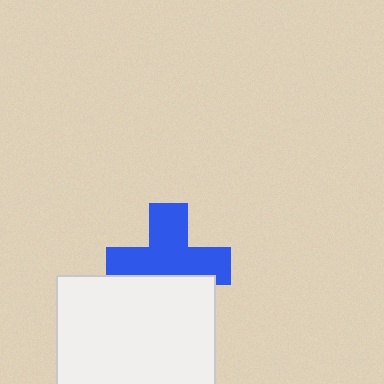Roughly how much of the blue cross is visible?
Most of it is visible (roughly 67%).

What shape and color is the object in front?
The object in front is a white square.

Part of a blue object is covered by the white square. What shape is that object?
It is a cross.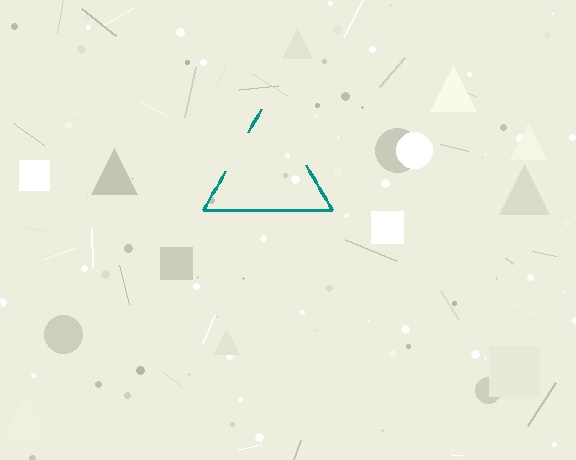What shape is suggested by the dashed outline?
The dashed outline suggests a triangle.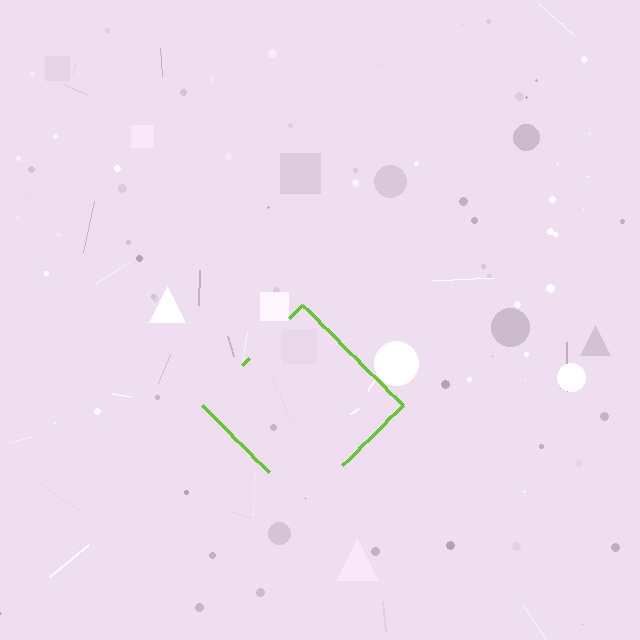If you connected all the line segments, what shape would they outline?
They would outline a diamond.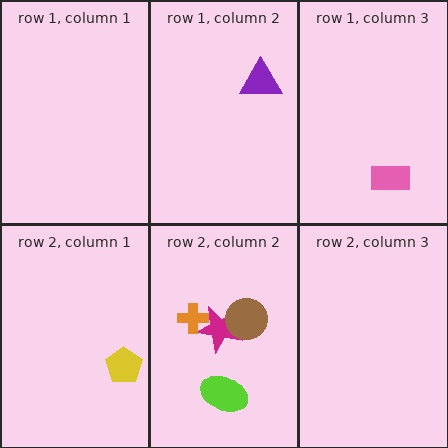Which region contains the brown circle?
The row 2, column 2 region.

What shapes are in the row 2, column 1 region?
The yellow pentagon.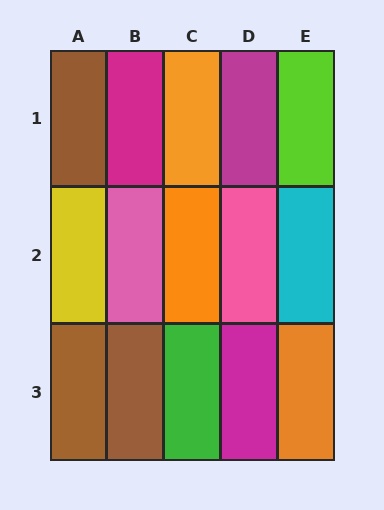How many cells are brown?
3 cells are brown.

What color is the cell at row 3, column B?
Brown.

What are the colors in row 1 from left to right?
Brown, magenta, orange, magenta, lime.